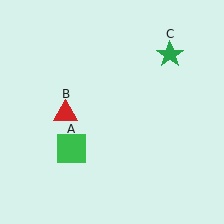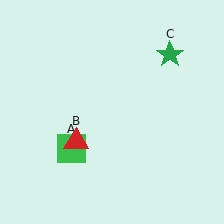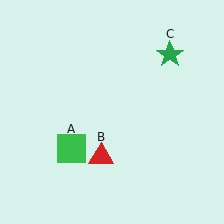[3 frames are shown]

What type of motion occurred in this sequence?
The red triangle (object B) rotated counterclockwise around the center of the scene.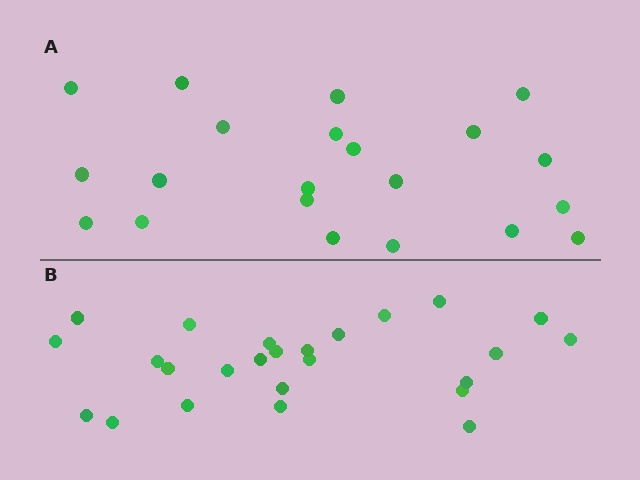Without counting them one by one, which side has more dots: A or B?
Region B (the bottom region) has more dots.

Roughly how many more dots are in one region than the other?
Region B has about 4 more dots than region A.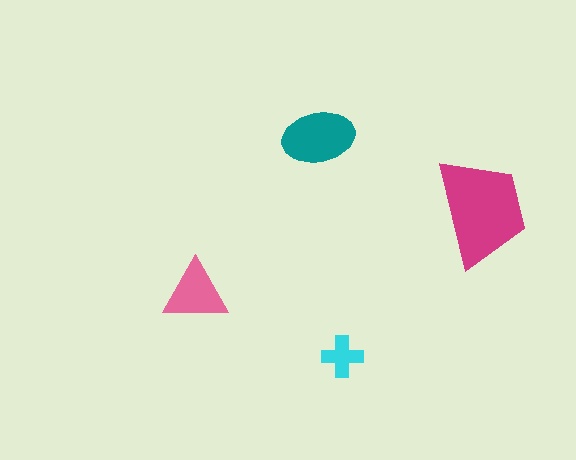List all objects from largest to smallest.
The magenta trapezoid, the teal ellipse, the pink triangle, the cyan cross.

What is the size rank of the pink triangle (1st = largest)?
3rd.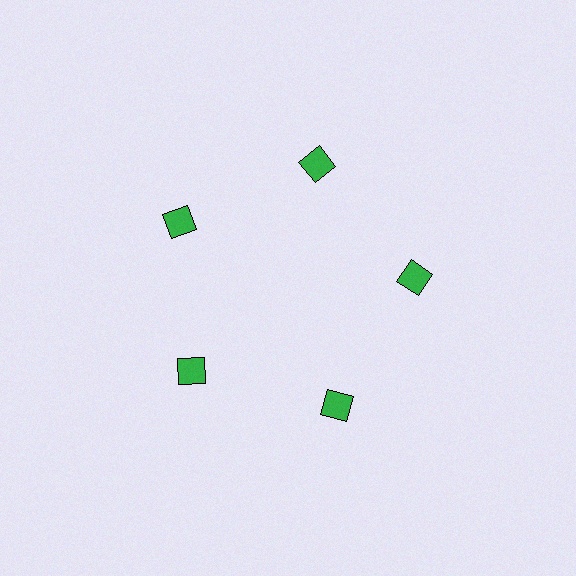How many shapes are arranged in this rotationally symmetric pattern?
There are 5 shapes, arranged in 5 groups of 1.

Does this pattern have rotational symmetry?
Yes, this pattern has 5-fold rotational symmetry. It looks the same after rotating 72 degrees around the center.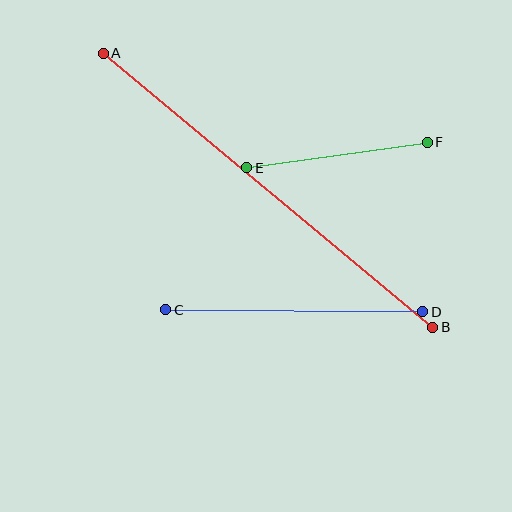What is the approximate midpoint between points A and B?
The midpoint is at approximately (268, 190) pixels.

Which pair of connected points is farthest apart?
Points A and B are farthest apart.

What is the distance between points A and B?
The distance is approximately 429 pixels.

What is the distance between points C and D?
The distance is approximately 257 pixels.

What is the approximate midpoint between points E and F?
The midpoint is at approximately (337, 155) pixels.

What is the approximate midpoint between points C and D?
The midpoint is at approximately (294, 311) pixels.